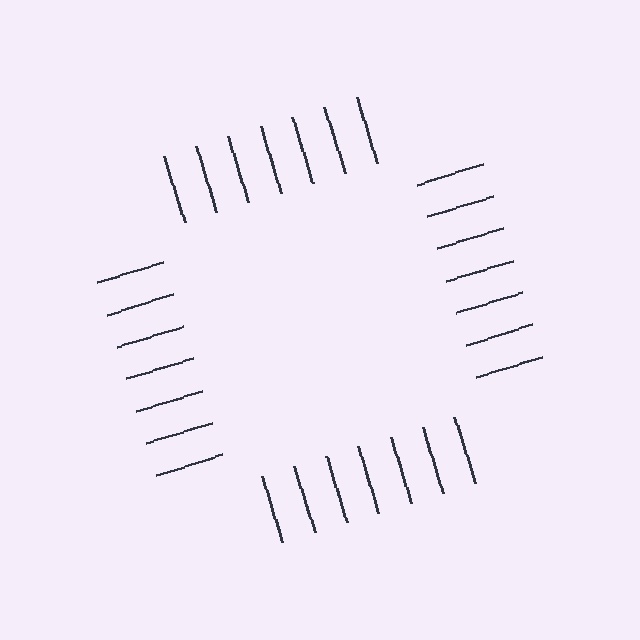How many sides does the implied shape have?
4 sides — the line-ends trace a square.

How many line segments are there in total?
28 — 7 along each of the 4 edges.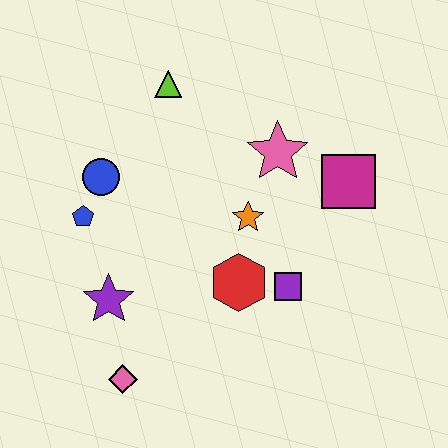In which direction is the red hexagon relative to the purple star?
The red hexagon is to the right of the purple star.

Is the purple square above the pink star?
No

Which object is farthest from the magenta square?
The pink diamond is farthest from the magenta square.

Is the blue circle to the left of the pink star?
Yes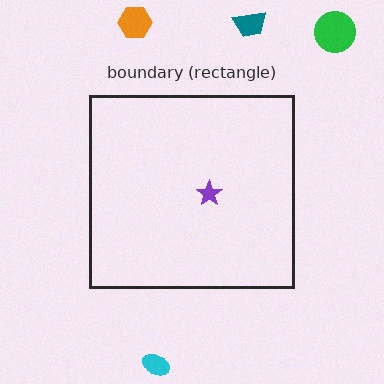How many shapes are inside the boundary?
1 inside, 4 outside.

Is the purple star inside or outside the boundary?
Inside.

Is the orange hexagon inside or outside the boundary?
Outside.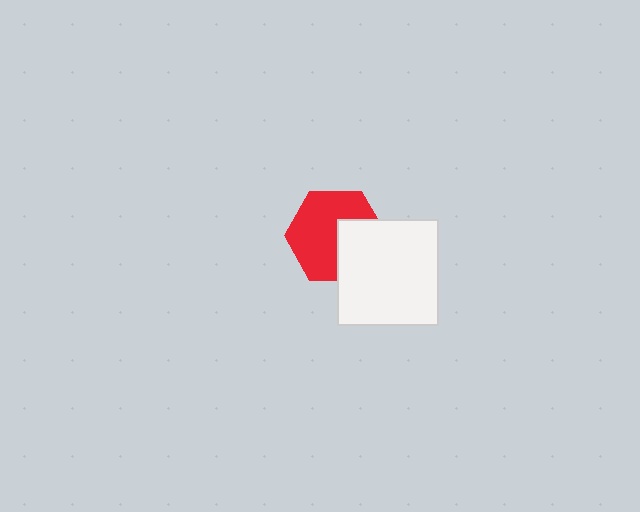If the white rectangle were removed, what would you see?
You would see the complete red hexagon.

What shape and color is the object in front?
The object in front is a white rectangle.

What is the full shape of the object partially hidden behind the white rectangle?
The partially hidden object is a red hexagon.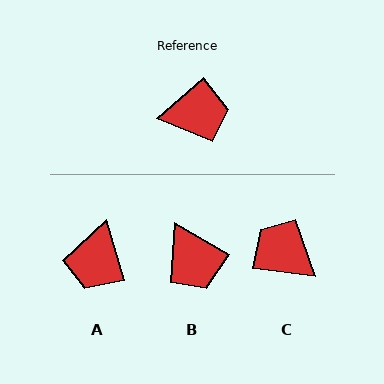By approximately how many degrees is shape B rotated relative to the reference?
Approximately 72 degrees clockwise.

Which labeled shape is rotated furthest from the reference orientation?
C, about 131 degrees away.